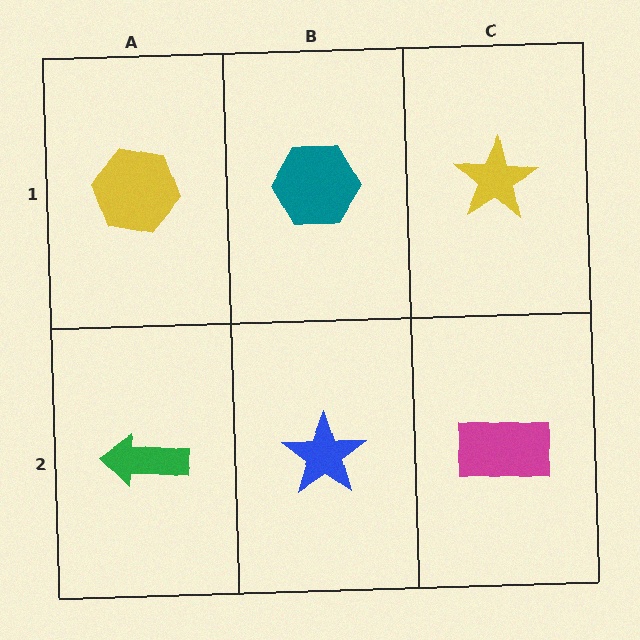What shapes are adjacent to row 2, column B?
A teal hexagon (row 1, column B), a green arrow (row 2, column A), a magenta rectangle (row 2, column C).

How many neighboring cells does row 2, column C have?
2.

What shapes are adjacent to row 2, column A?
A yellow hexagon (row 1, column A), a blue star (row 2, column B).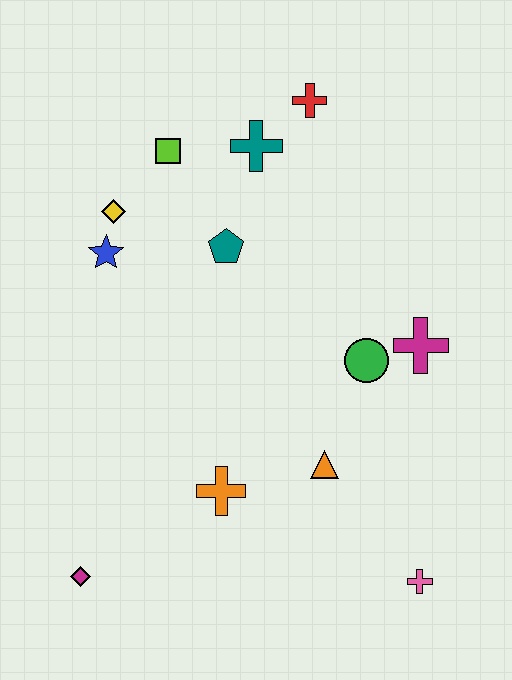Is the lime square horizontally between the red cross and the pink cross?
No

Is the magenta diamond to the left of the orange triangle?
Yes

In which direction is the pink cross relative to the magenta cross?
The pink cross is below the magenta cross.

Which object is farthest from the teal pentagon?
The pink cross is farthest from the teal pentagon.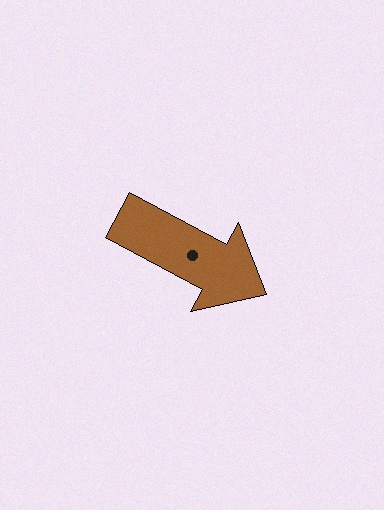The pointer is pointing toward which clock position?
Roughly 4 o'clock.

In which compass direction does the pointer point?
Southeast.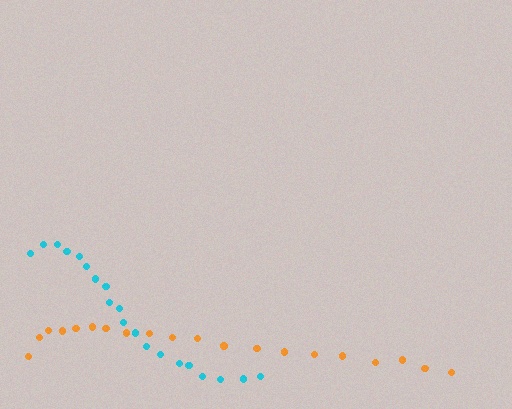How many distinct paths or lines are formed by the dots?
There are 2 distinct paths.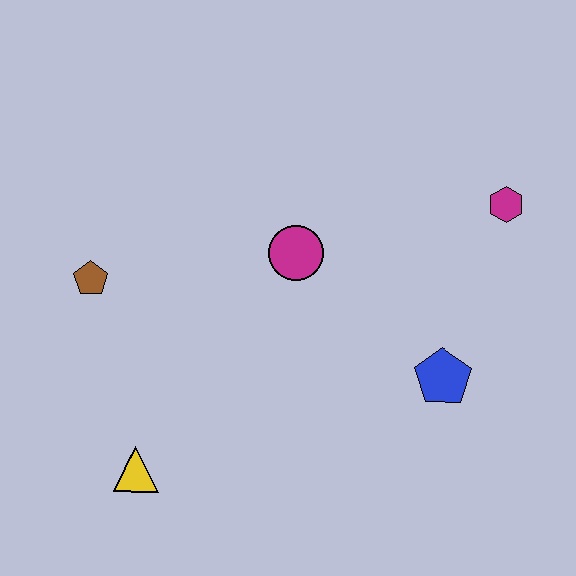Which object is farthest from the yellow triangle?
The magenta hexagon is farthest from the yellow triangle.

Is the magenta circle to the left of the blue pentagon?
Yes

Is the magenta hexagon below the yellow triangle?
No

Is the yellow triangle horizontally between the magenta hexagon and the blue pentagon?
No